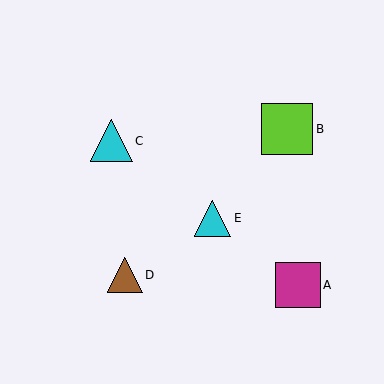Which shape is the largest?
The lime square (labeled B) is the largest.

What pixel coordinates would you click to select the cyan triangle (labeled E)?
Click at (213, 218) to select the cyan triangle E.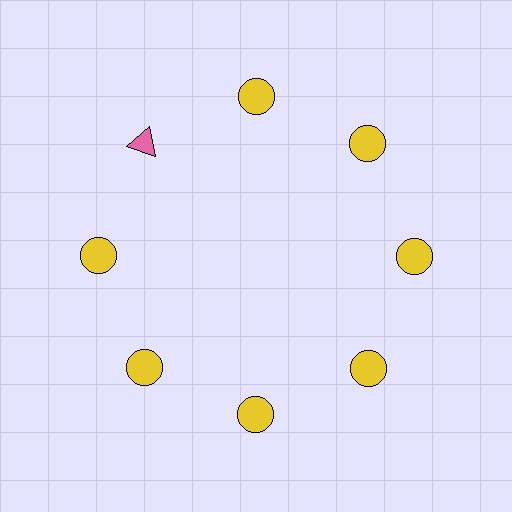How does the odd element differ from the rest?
It differs in both color (pink instead of yellow) and shape (triangle instead of circle).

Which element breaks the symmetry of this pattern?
The pink triangle at roughly the 10 o'clock position breaks the symmetry. All other shapes are yellow circles.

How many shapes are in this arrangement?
There are 8 shapes arranged in a ring pattern.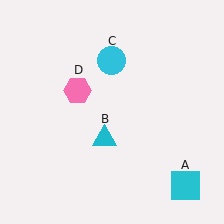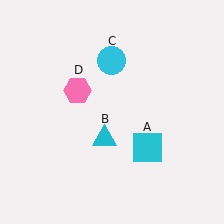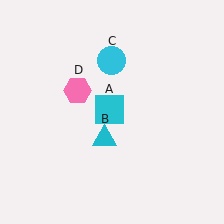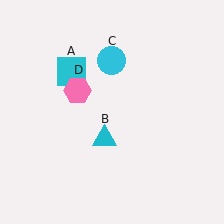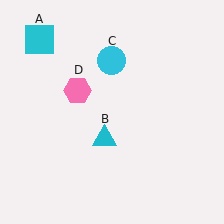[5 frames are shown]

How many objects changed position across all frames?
1 object changed position: cyan square (object A).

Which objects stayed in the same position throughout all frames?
Cyan triangle (object B) and cyan circle (object C) and pink hexagon (object D) remained stationary.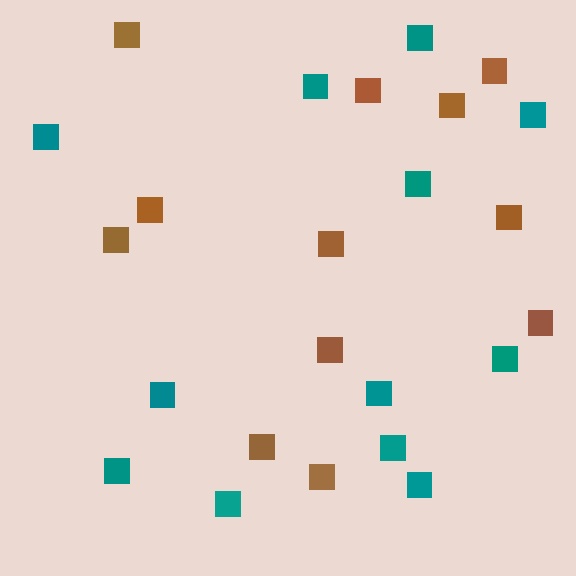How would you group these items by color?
There are 2 groups: one group of teal squares (12) and one group of brown squares (12).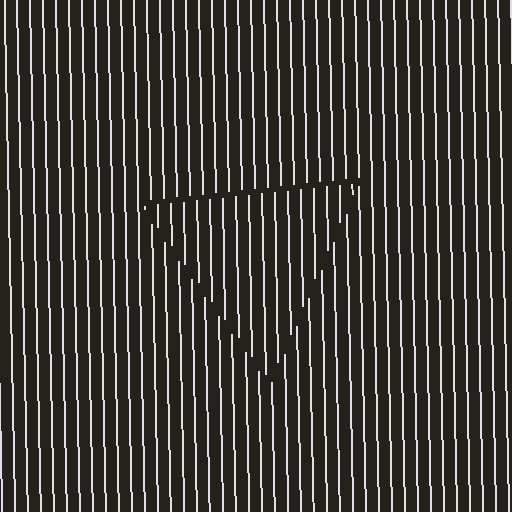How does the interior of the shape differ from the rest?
The interior of the shape contains the same grating, shifted by half a period — the contour is defined by the phase discontinuity where line-ends from the inner and outer gratings abut.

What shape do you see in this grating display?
An illusory triangle. The interior of the shape contains the same grating, shifted by half a period — the contour is defined by the phase discontinuity where line-ends from the inner and outer gratings abut.